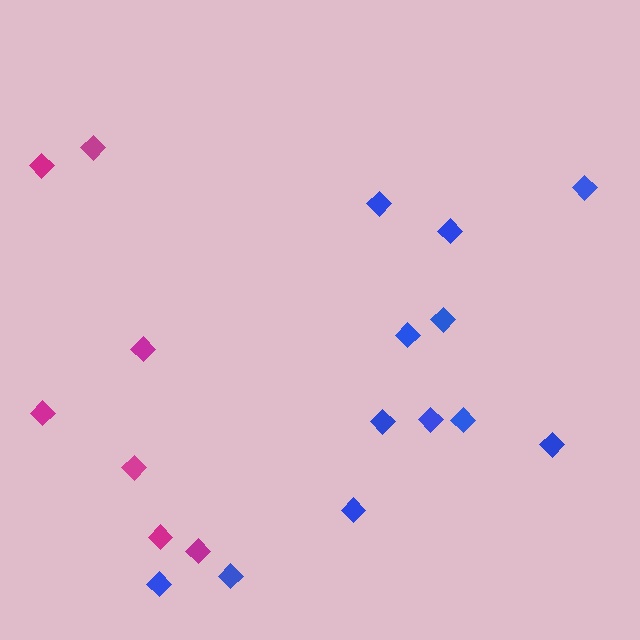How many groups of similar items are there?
There are 2 groups: one group of magenta diamonds (7) and one group of blue diamonds (12).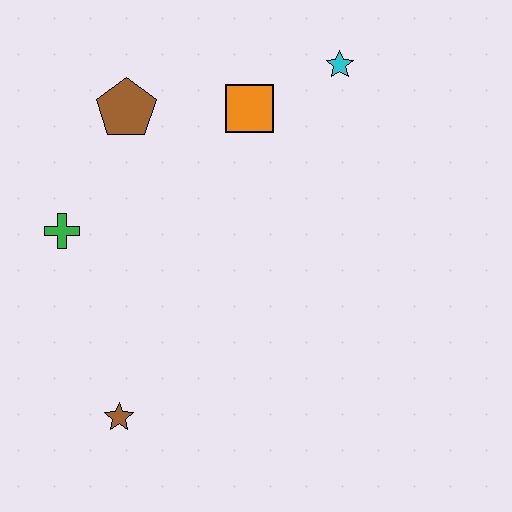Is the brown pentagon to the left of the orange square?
Yes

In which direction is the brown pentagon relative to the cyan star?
The brown pentagon is to the left of the cyan star.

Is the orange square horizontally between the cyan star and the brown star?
Yes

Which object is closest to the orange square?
The cyan star is closest to the orange square.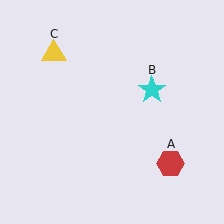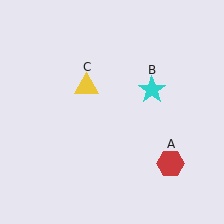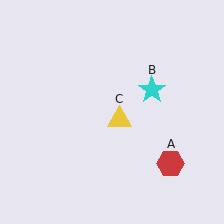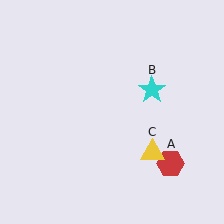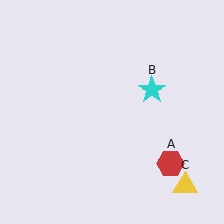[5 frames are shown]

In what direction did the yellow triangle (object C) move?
The yellow triangle (object C) moved down and to the right.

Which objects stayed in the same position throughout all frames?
Red hexagon (object A) and cyan star (object B) remained stationary.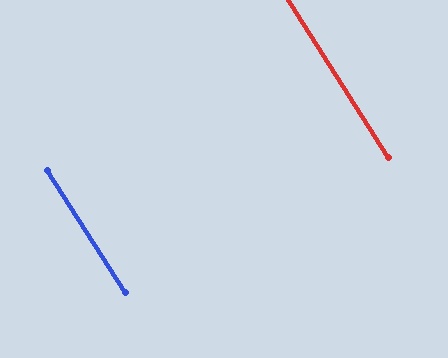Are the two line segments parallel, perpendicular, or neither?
Parallel — their directions differ by only 0.5°.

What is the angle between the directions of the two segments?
Approximately 0 degrees.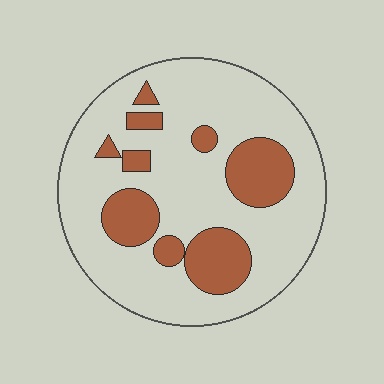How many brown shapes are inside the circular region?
9.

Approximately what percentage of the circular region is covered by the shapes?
Approximately 25%.